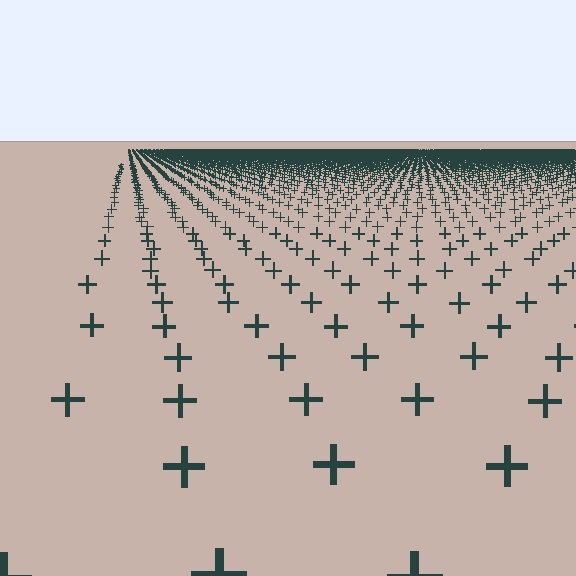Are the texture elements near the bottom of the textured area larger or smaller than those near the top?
Larger. Near the bottom, elements are closer to the viewer and appear at a bigger on-screen size.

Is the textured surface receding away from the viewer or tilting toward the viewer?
The surface is receding away from the viewer. Texture elements get smaller and denser toward the top.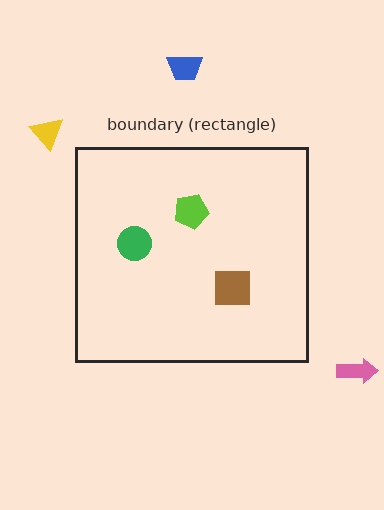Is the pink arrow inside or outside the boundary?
Outside.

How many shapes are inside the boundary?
3 inside, 3 outside.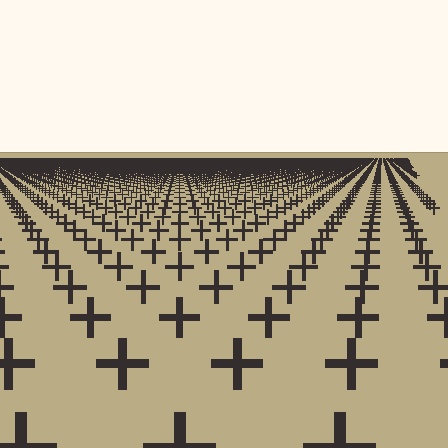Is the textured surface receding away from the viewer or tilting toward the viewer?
The surface is receding away from the viewer. Texture elements get smaller and denser toward the top.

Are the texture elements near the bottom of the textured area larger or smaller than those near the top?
Larger. Near the bottom, elements are closer to the viewer and appear at a bigger on-screen size.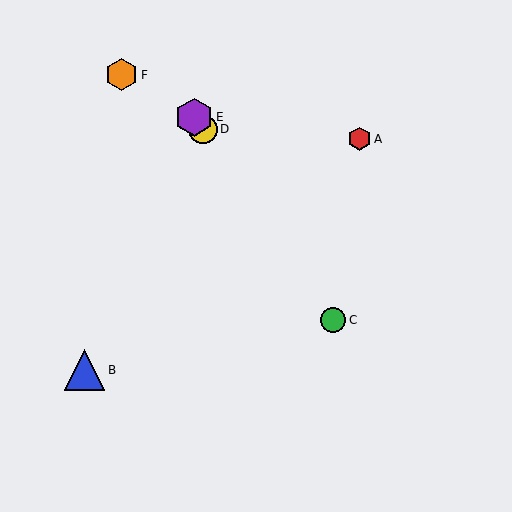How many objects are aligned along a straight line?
3 objects (C, D, E) are aligned along a straight line.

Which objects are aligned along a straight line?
Objects C, D, E are aligned along a straight line.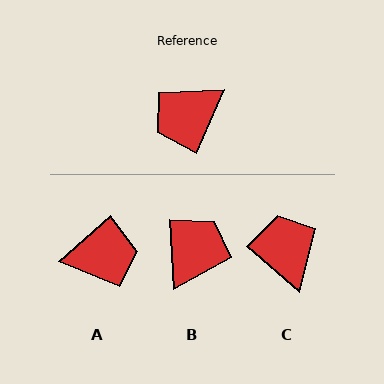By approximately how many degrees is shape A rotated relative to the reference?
Approximately 155 degrees counter-clockwise.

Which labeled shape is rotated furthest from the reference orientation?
A, about 155 degrees away.